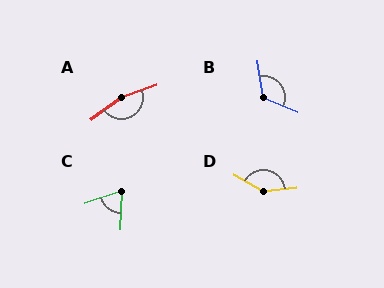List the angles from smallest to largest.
C (69°), B (122°), D (144°), A (163°).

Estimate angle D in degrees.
Approximately 144 degrees.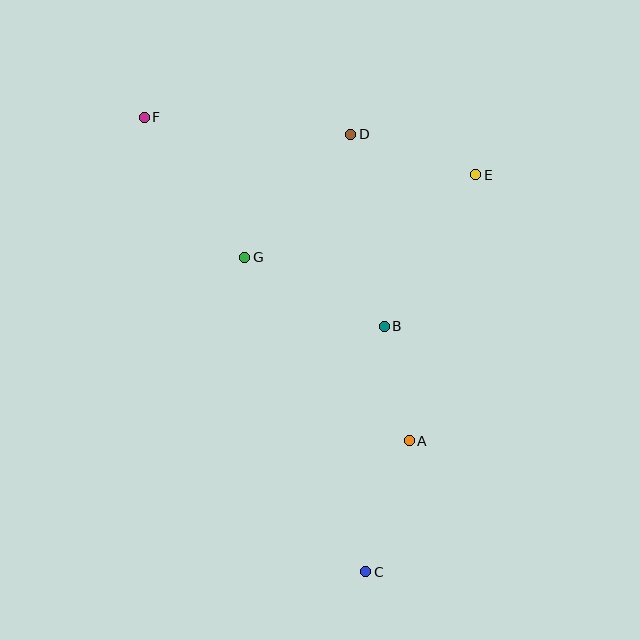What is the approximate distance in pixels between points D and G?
The distance between D and G is approximately 162 pixels.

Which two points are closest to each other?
Points A and B are closest to each other.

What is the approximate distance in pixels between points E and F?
The distance between E and F is approximately 337 pixels.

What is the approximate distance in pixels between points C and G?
The distance between C and G is approximately 337 pixels.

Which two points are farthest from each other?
Points C and F are farthest from each other.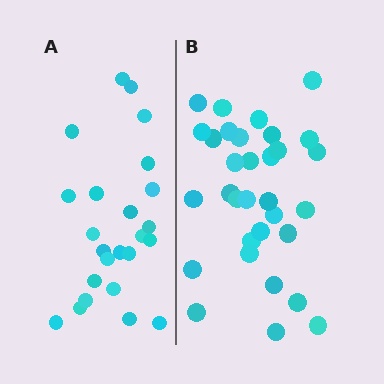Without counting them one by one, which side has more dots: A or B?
Region B (the right region) has more dots.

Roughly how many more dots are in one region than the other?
Region B has roughly 8 or so more dots than region A.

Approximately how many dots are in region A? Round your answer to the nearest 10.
About 20 dots. (The exact count is 24, which rounds to 20.)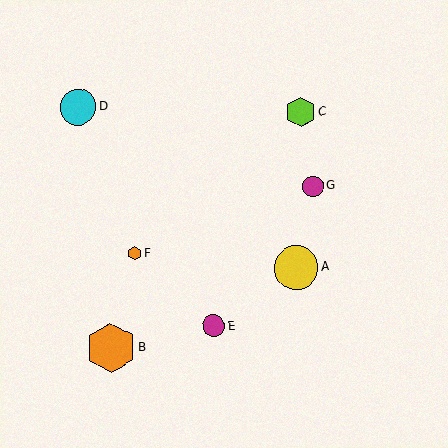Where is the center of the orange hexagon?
The center of the orange hexagon is at (111, 348).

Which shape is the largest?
The orange hexagon (labeled B) is the largest.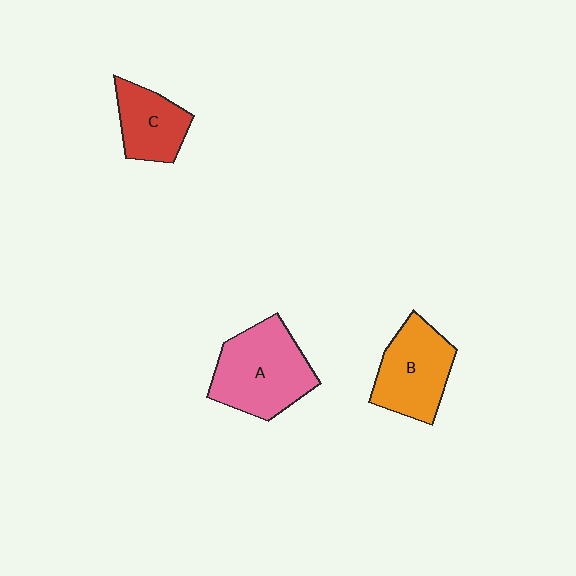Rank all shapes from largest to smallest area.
From largest to smallest: A (pink), B (orange), C (red).